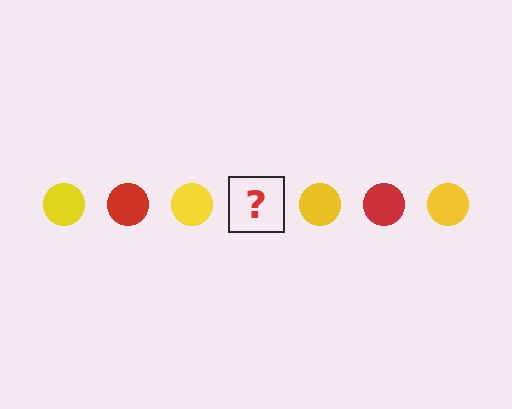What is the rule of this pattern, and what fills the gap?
The rule is that the pattern cycles through yellow, red circles. The gap should be filled with a red circle.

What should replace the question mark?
The question mark should be replaced with a red circle.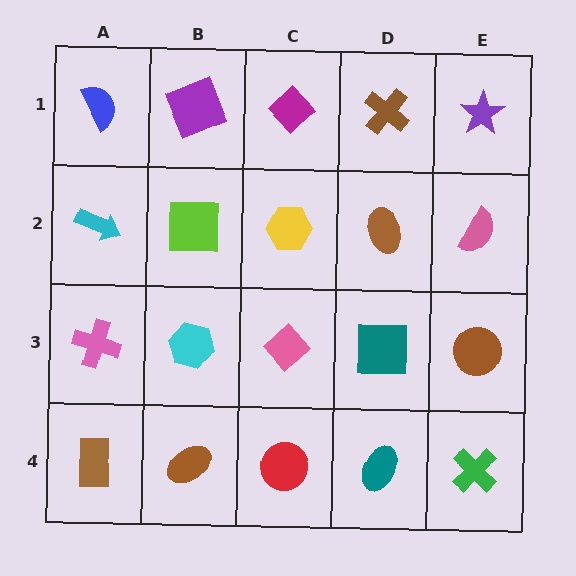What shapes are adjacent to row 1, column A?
A cyan arrow (row 2, column A), a purple square (row 1, column B).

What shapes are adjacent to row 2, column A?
A blue semicircle (row 1, column A), a pink cross (row 3, column A), a lime square (row 2, column B).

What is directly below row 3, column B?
A brown ellipse.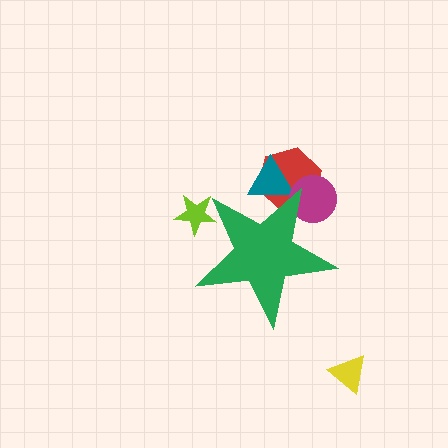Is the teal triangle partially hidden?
Yes, the teal triangle is partially hidden behind the green star.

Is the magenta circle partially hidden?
Yes, the magenta circle is partially hidden behind the green star.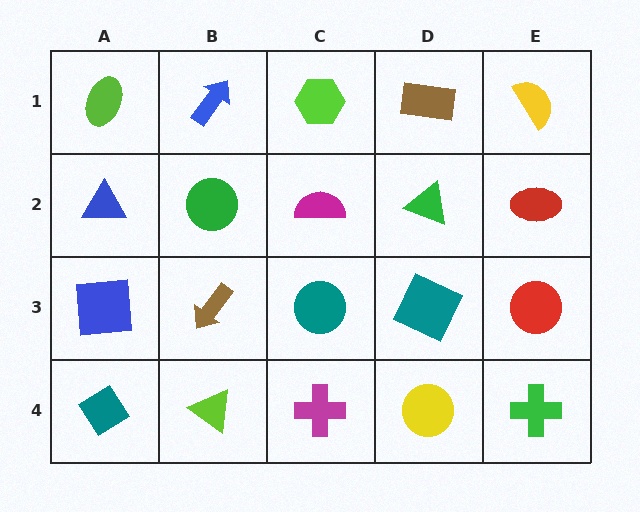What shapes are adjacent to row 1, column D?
A green triangle (row 2, column D), a lime hexagon (row 1, column C), a yellow semicircle (row 1, column E).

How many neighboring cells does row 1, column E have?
2.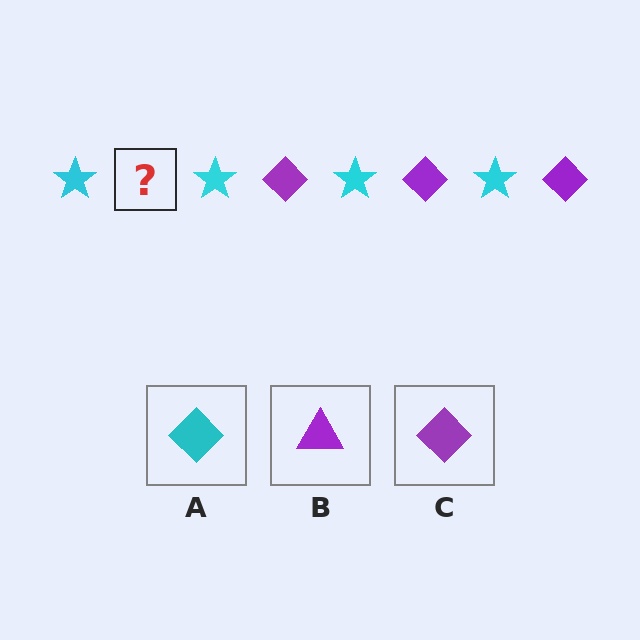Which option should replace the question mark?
Option C.